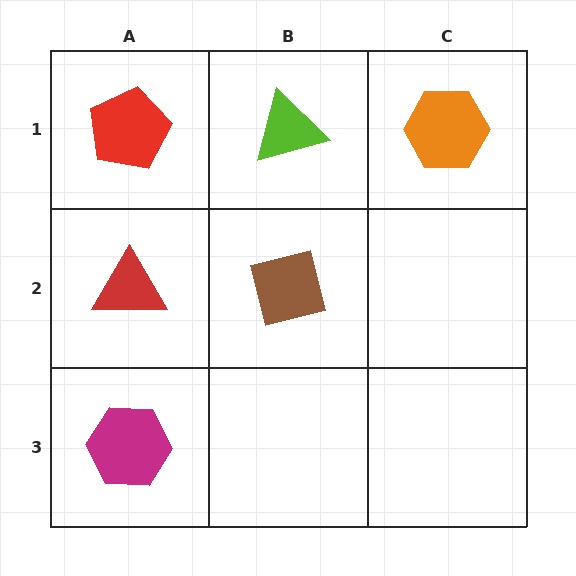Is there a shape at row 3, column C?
No, that cell is empty.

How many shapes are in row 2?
2 shapes.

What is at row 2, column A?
A red triangle.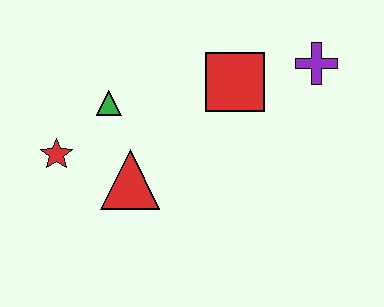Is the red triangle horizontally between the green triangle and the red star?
No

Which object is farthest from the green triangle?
The purple cross is farthest from the green triangle.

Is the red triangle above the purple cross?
No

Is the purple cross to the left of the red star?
No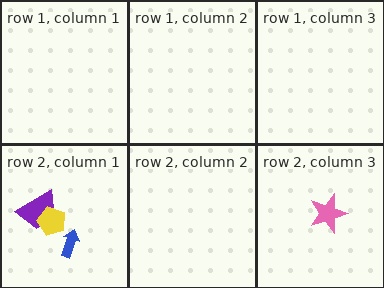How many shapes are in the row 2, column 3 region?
1.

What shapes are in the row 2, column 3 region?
The pink star.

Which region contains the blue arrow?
The row 2, column 1 region.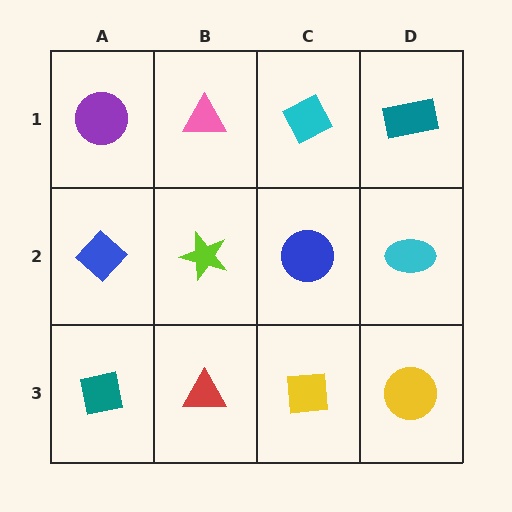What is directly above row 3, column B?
A lime star.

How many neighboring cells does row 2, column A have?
3.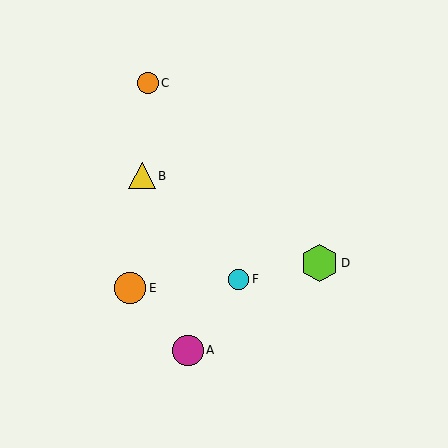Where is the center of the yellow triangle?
The center of the yellow triangle is at (142, 176).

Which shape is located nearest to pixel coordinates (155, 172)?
The yellow triangle (labeled B) at (142, 176) is nearest to that location.